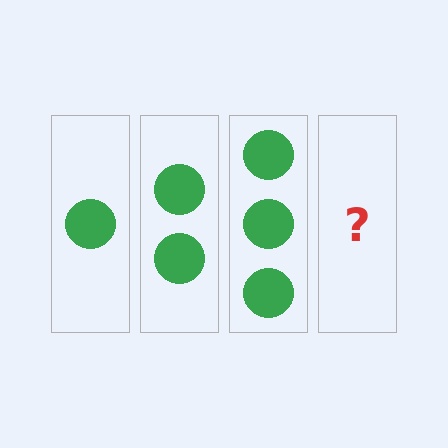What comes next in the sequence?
The next element should be 4 circles.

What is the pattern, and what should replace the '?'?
The pattern is that each step adds one more circle. The '?' should be 4 circles.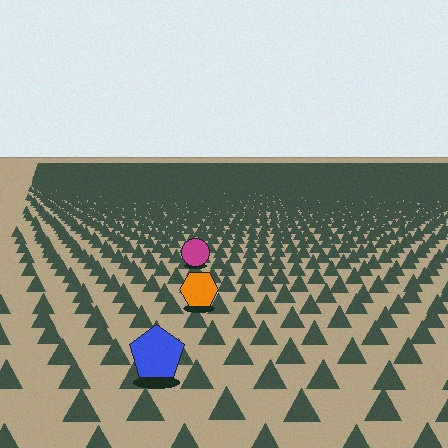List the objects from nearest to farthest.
From nearest to farthest: the blue pentagon, the orange hexagon, the magenta circle.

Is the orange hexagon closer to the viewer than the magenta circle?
Yes. The orange hexagon is closer — you can tell from the texture gradient: the ground texture is coarser near it.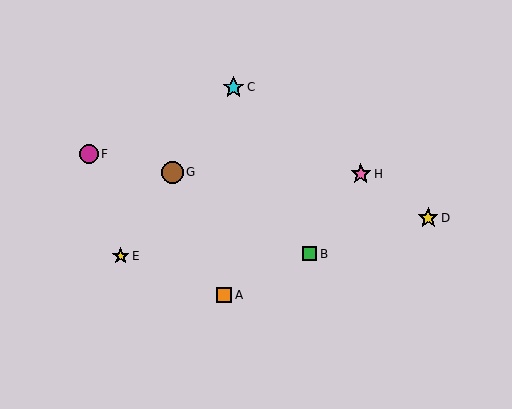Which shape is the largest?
The brown circle (labeled G) is the largest.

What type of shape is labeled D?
Shape D is a yellow star.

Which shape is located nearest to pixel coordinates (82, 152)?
The magenta circle (labeled F) at (89, 154) is nearest to that location.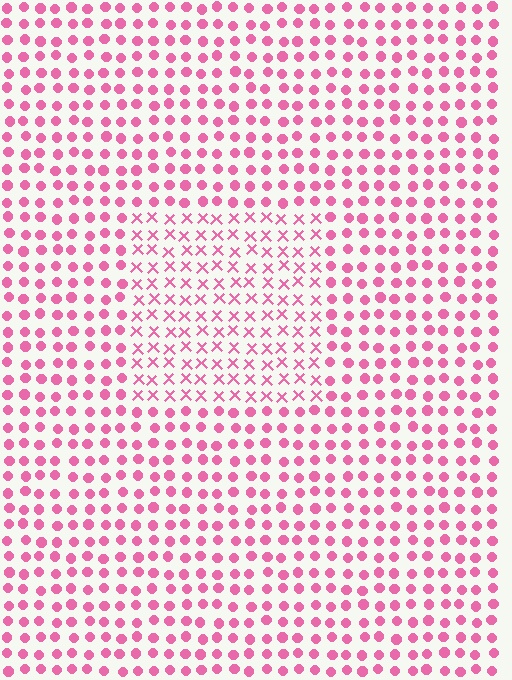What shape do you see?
I see a rectangle.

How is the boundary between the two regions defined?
The boundary is defined by a change in element shape: X marks inside vs. circles outside. All elements share the same color and spacing.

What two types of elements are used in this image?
The image uses X marks inside the rectangle region and circles outside it.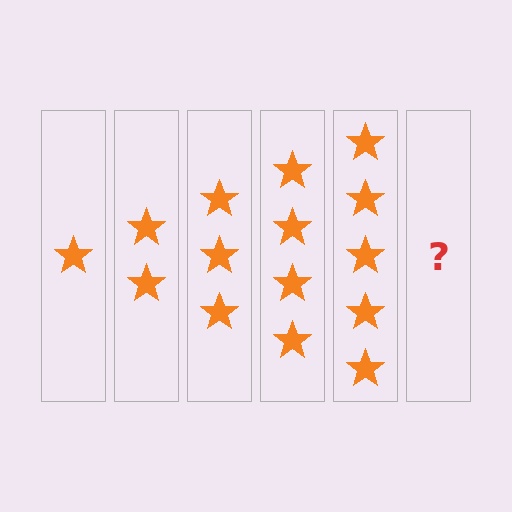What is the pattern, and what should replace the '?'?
The pattern is that each step adds one more star. The '?' should be 6 stars.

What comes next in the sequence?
The next element should be 6 stars.